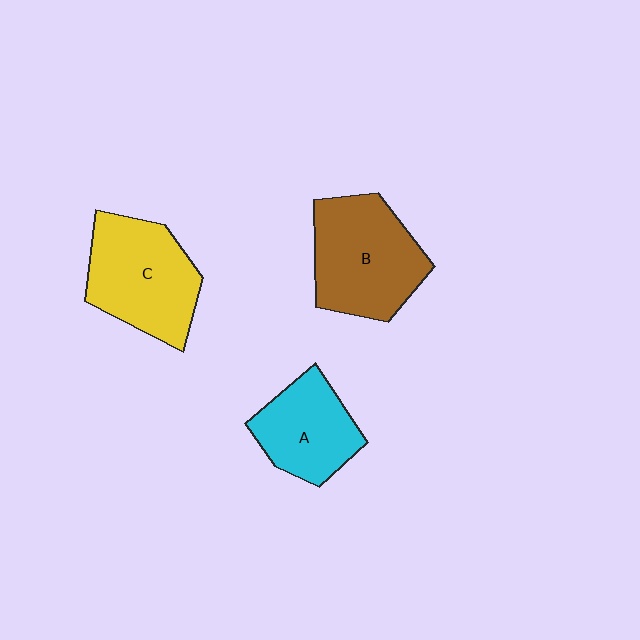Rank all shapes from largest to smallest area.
From largest to smallest: B (brown), C (yellow), A (cyan).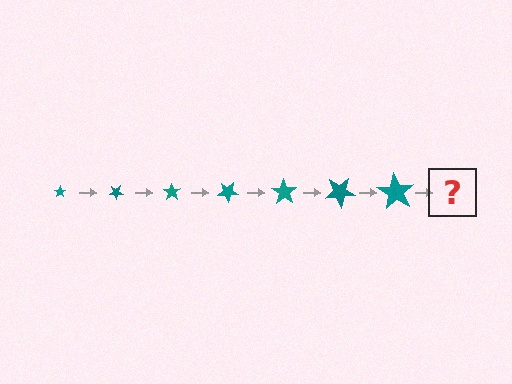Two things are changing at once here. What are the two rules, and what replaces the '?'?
The two rules are that the star grows larger each step and it rotates 35 degrees each step. The '?' should be a star, larger than the previous one and rotated 245 degrees from the start.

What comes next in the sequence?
The next element should be a star, larger than the previous one and rotated 245 degrees from the start.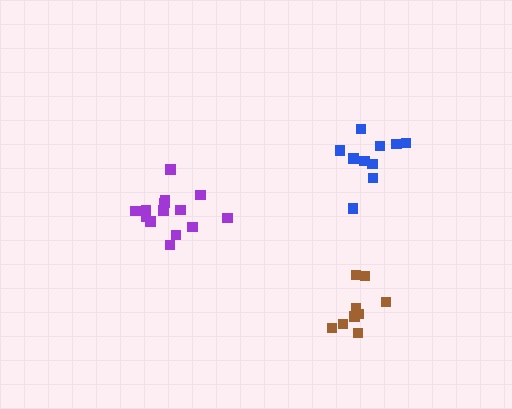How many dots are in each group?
Group 1: 9 dots, Group 2: 14 dots, Group 3: 10 dots (33 total).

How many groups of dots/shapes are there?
There are 3 groups.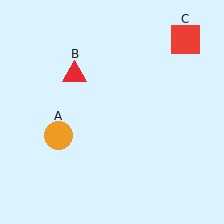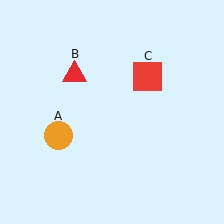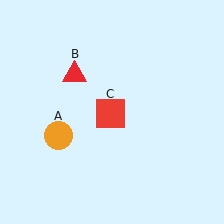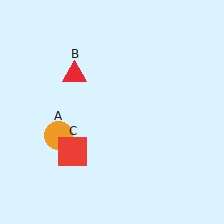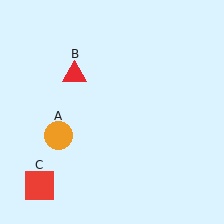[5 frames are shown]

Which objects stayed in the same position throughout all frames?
Orange circle (object A) and red triangle (object B) remained stationary.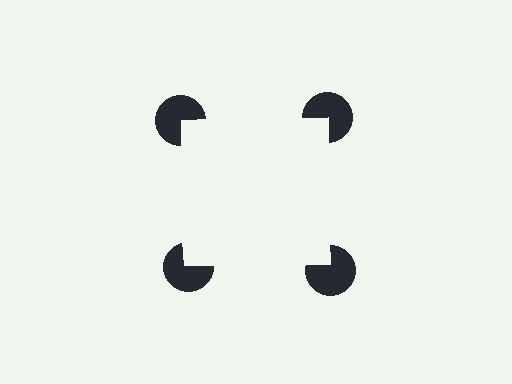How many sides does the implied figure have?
4 sides.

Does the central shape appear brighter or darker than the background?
It typically appears slightly brighter than the background, even though no actual brightness change is drawn.